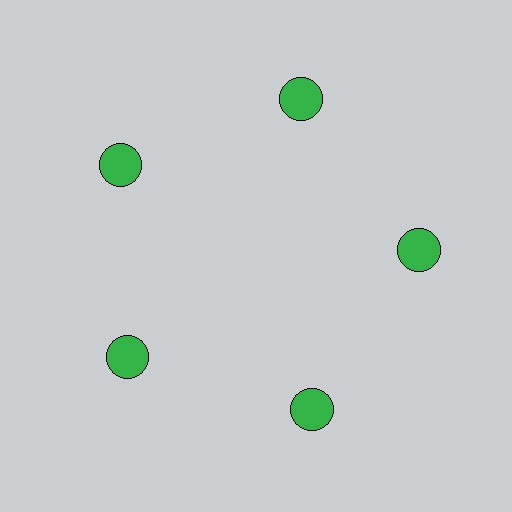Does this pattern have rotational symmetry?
Yes, this pattern has 5-fold rotational symmetry. It looks the same after rotating 72 degrees around the center.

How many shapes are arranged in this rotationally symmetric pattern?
There are 5 shapes, arranged in 5 groups of 1.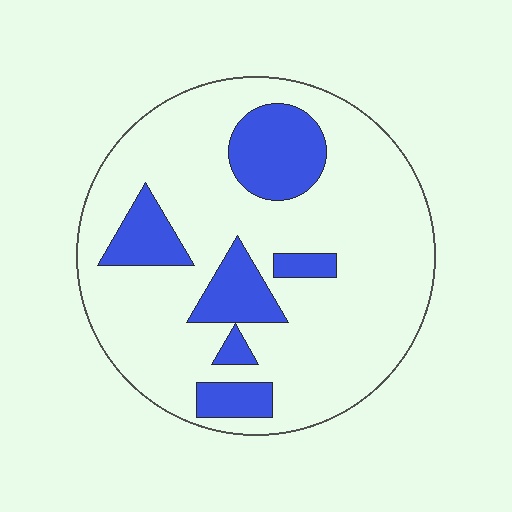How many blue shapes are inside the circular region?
6.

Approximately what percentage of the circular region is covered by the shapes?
Approximately 20%.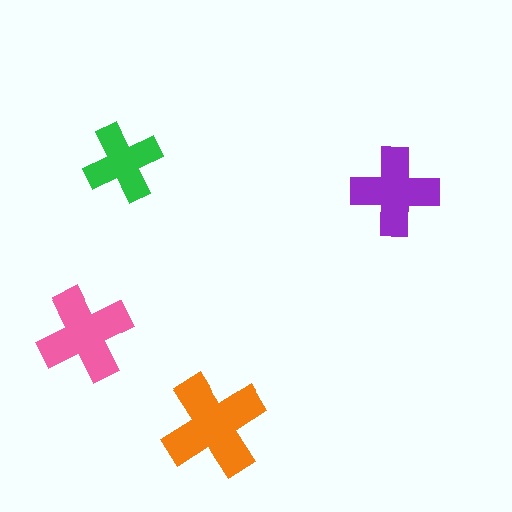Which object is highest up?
The green cross is topmost.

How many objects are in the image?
There are 4 objects in the image.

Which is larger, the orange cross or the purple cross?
The orange one.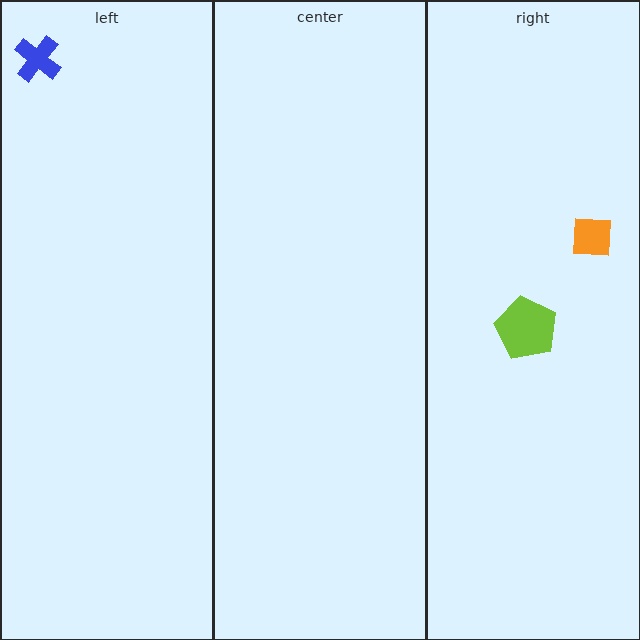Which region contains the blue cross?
The left region.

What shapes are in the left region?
The blue cross.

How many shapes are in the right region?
2.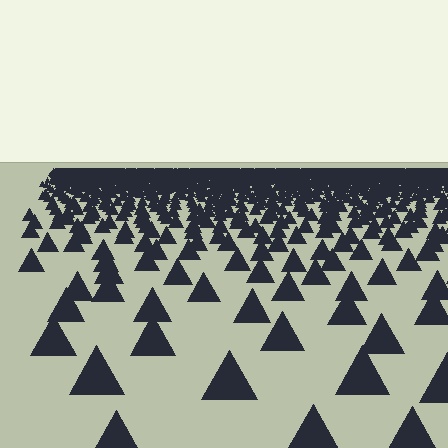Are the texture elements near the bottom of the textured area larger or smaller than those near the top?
Larger. Near the bottom, elements are closer to the viewer and appear at a bigger on-screen size.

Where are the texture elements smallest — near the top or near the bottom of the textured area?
Near the top.